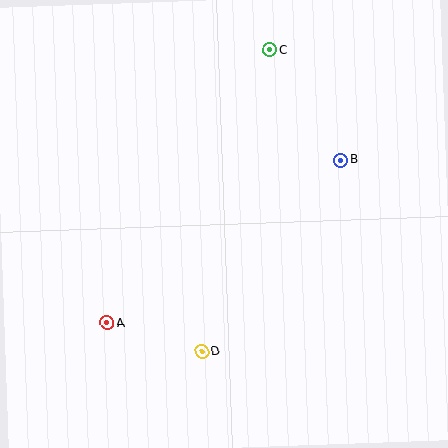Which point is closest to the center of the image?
Point D at (202, 352) is closest to the center.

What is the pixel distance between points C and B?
The distance between C and B is 131 pixels.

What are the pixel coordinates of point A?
Point A is at (107, 323).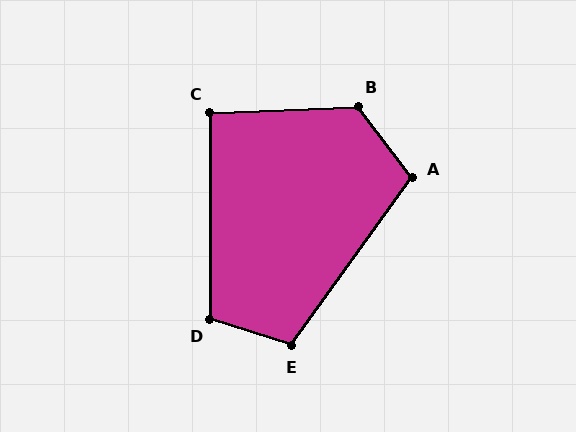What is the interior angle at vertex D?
Approximately 108 degrees (obtuse).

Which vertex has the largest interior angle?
B, at approximately 125 degrees.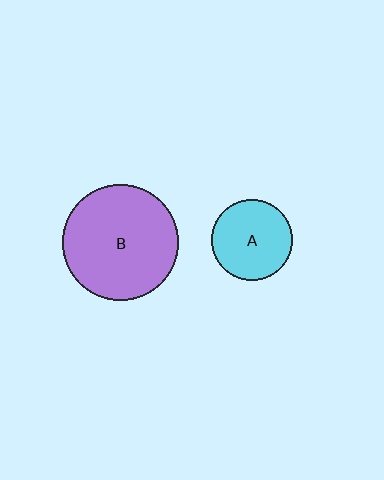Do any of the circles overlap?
No, none of the circles overlap.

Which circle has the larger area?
Circle B (purple).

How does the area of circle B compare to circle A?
Approximately 2.1 times.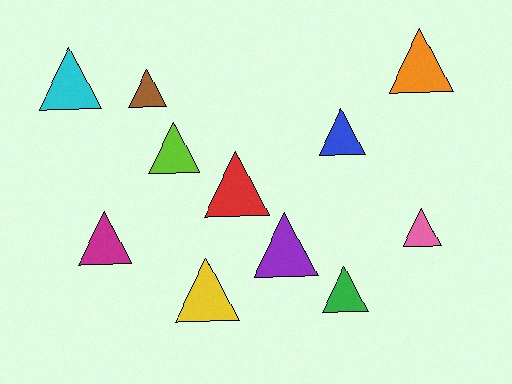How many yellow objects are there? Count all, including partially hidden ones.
There is 1 yellow object.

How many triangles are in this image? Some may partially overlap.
There are 11 triangles.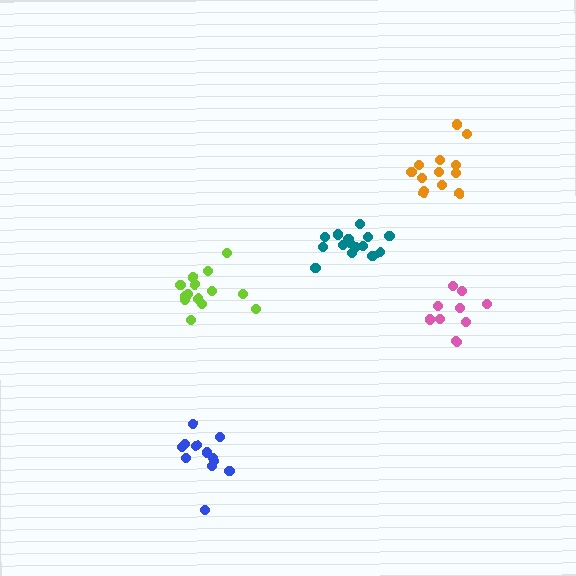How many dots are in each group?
Group 1: 12 dots, Group 2: 13 dots, Group 3: 10 dots, Group 4: 15 dots, Group 5: 15 dots (65 total).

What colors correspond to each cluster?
The clusters are colored: blue, orange, pink, teal, lime.